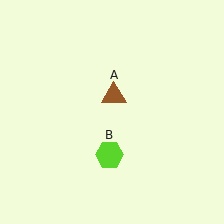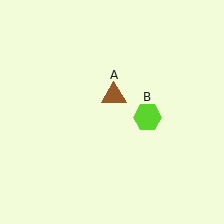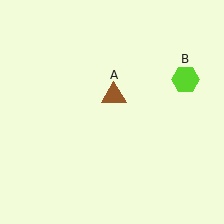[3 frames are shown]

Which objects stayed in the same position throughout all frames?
Brown triangle (object A) remained stationary.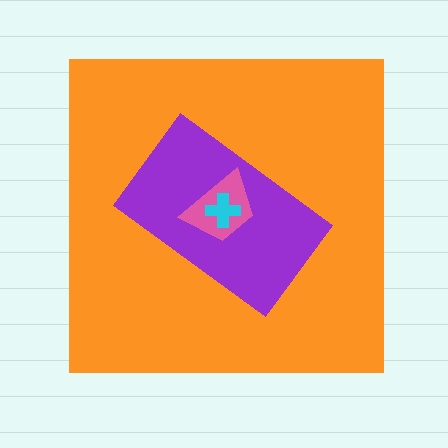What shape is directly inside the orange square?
The purple rectangle.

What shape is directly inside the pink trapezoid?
The cyan cross.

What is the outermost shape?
The orange square.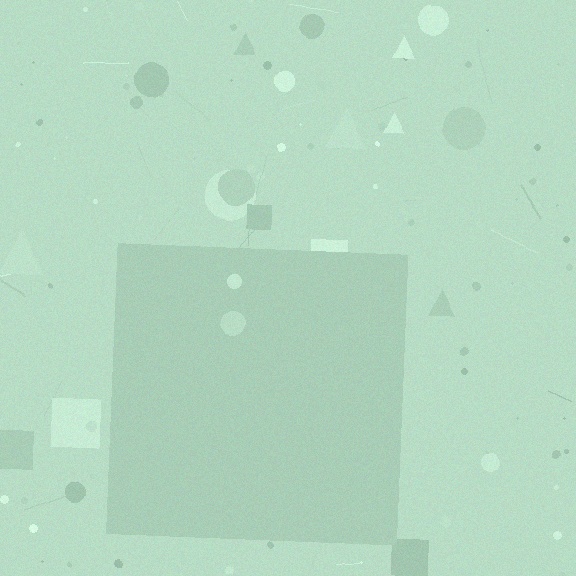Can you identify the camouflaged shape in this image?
The camouflaged shape is a square.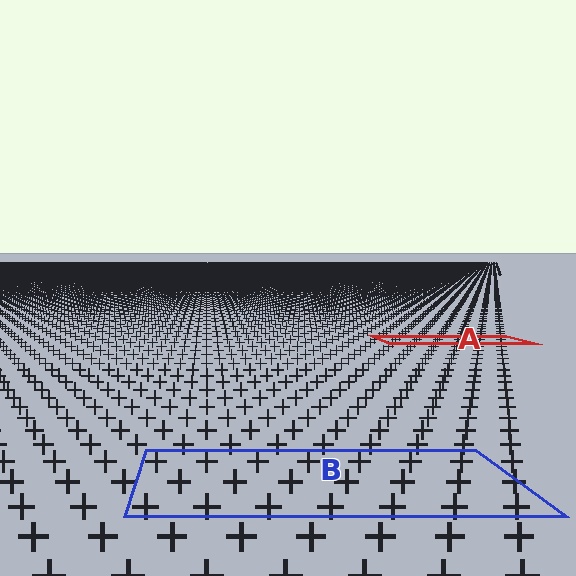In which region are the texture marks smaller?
The texture marks are smaller in region A, because it is farther away.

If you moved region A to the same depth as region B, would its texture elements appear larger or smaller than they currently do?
They would appear larger. At a closer depth, the same texture elements are projected at a bigger on-screen size.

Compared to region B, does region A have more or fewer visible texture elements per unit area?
Region A has more texture elements per unit area — they are packed more densely because it is farther away.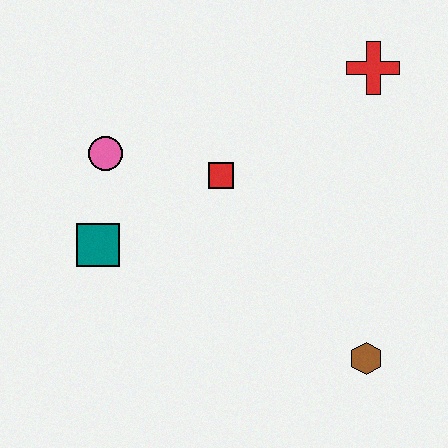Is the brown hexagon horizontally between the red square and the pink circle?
No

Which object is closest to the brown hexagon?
The red square is closest to the brown hexagon.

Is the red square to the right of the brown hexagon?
No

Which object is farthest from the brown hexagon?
The pink circle is farthest from the brown hexagon.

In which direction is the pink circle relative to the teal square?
The pink circle is above the teal square.